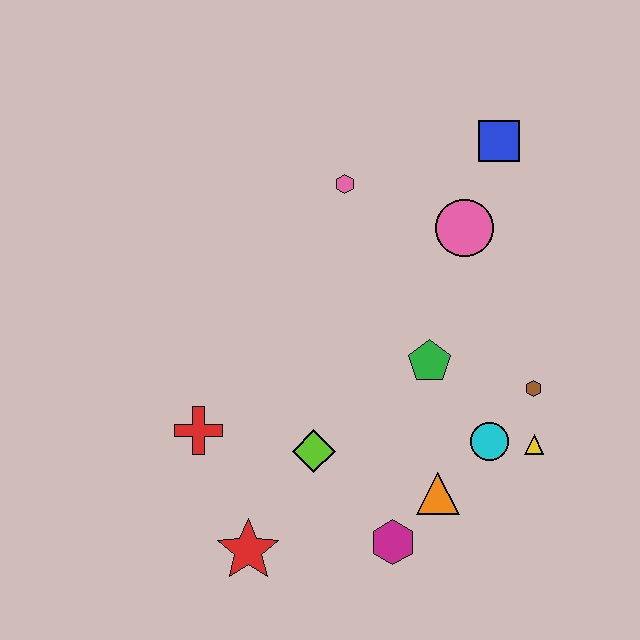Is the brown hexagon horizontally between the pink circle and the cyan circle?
No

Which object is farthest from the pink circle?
The red star is farthest from the pink circle.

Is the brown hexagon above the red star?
Yes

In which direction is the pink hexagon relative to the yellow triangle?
The pink hexagon is above the yellow triangle.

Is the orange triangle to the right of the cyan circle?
No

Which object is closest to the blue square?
The pink circle is closest to the blue square.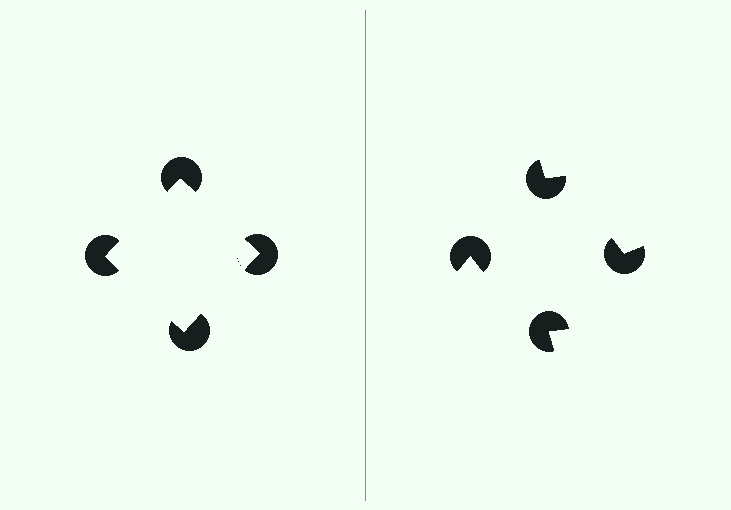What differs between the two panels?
The pac-man discs are positioned identically on both sides; only the wedge orientations differ. On the left they align to a square; on the right they are misaligned.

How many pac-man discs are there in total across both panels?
8 — 4 on each side.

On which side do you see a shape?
An illusory square appears on the left side. On the right side the wedge cuts are rotated, so no coherent shape forms.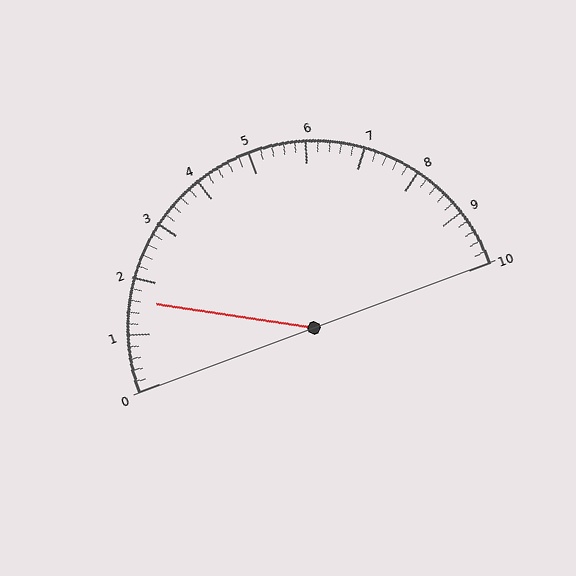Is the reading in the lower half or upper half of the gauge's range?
The reading is in the lower half of the range (0 to 10).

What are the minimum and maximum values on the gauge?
The gauge ranges from 0 to 10.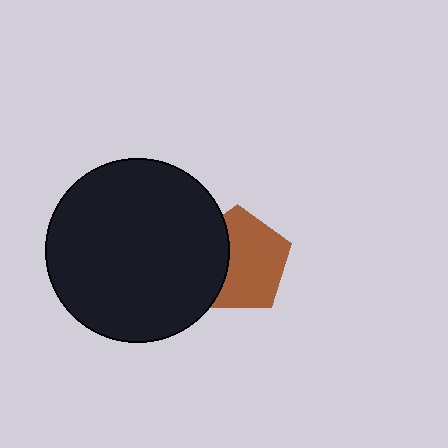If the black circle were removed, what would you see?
You would see the complete brown pentagon.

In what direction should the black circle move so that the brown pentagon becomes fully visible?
The black circle should move left. That is the shortest direction to clear the overlap and leave the brown pentagon fully visible.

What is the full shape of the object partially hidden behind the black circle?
The partially hidden object is a brown pentagon.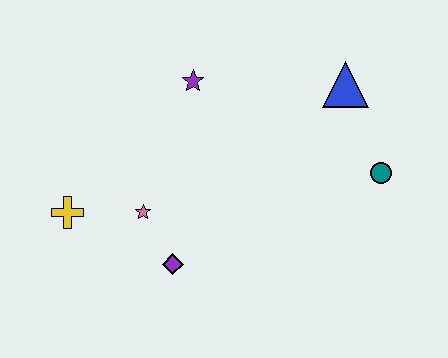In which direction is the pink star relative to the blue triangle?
The pink star is to the left of the blue triangle.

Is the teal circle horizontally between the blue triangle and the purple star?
No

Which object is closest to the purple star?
The pink star is closest to the purple star.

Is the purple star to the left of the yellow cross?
No